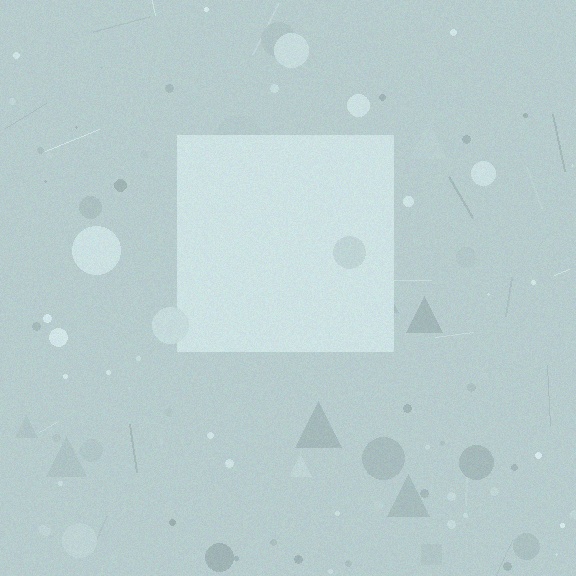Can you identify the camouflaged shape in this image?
The camouflaged shape is a square.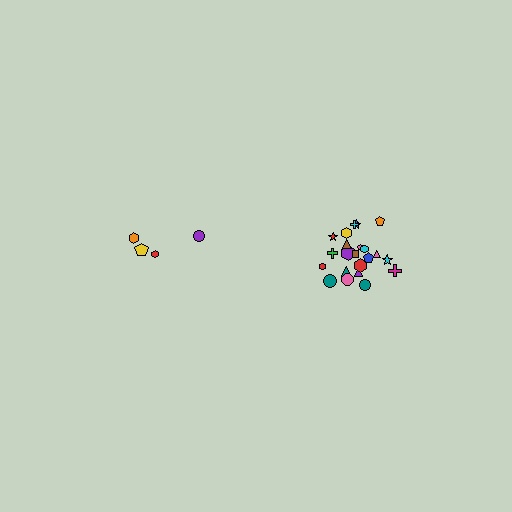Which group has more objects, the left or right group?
The right group.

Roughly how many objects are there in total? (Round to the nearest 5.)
Roughly 25 objects in total.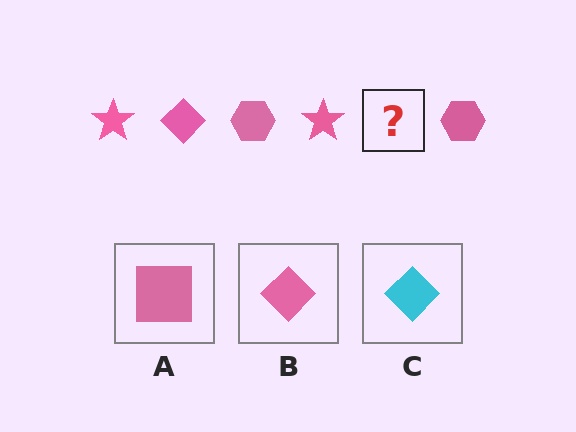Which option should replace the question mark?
Option B.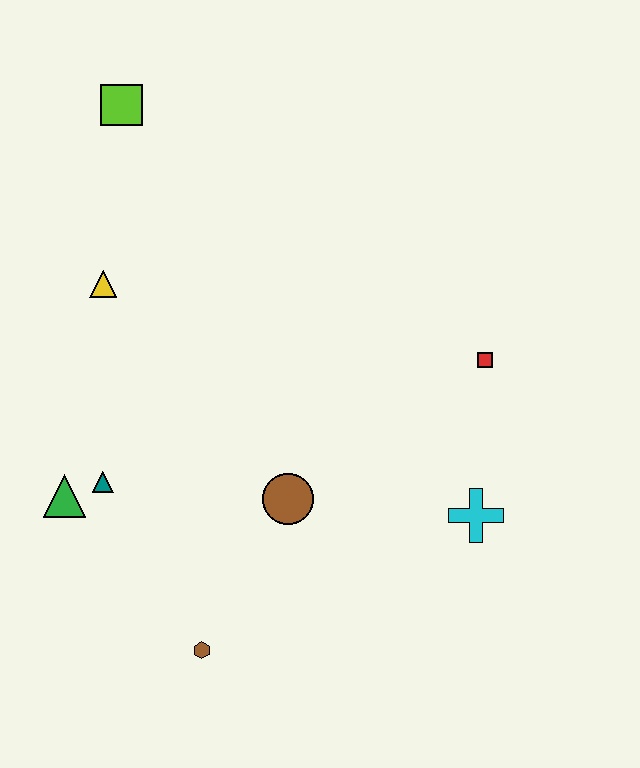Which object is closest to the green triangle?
The teal triangle is closest to the green triangle.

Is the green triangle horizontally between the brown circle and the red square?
No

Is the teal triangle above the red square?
No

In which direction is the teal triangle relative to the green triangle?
The teal triangle is to the right of the green triangle.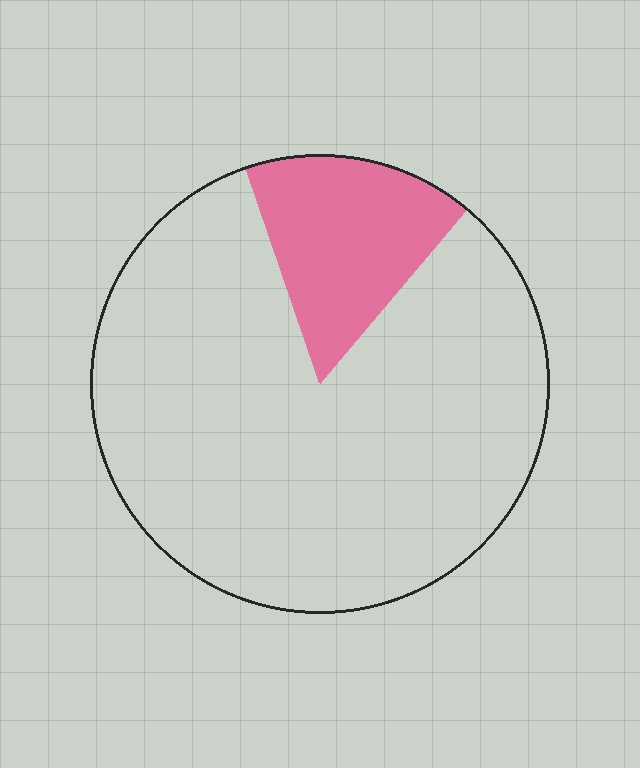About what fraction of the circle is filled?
About one sixth (1/6).